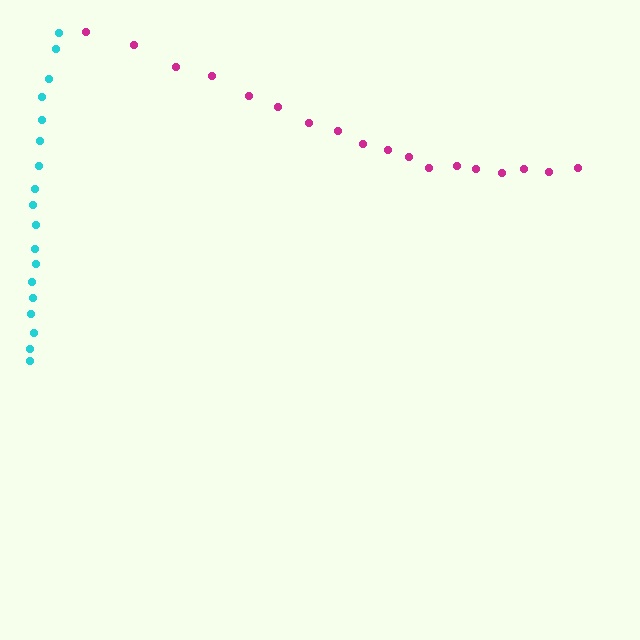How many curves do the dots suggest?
There are 2 distinct paths.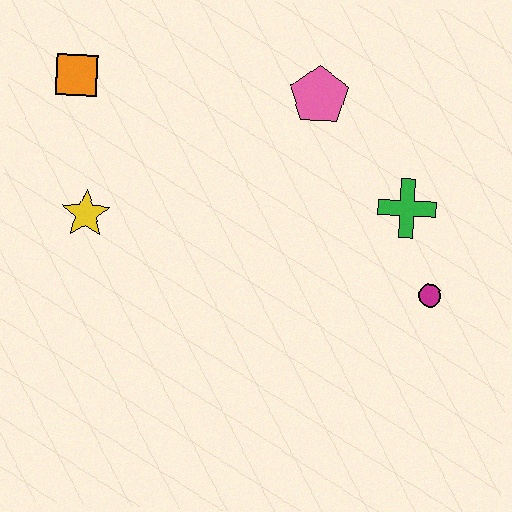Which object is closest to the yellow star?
The orange square is closest to the yellow star.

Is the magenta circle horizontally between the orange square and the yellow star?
No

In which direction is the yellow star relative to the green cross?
The yellow star is to the left of the green cross.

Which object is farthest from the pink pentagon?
The yellow star is farthest from the pink pentagon.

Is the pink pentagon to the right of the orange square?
Yes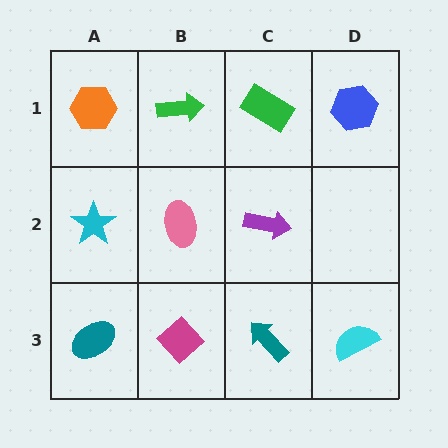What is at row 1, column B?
A green arrow.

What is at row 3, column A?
A teal ellipse.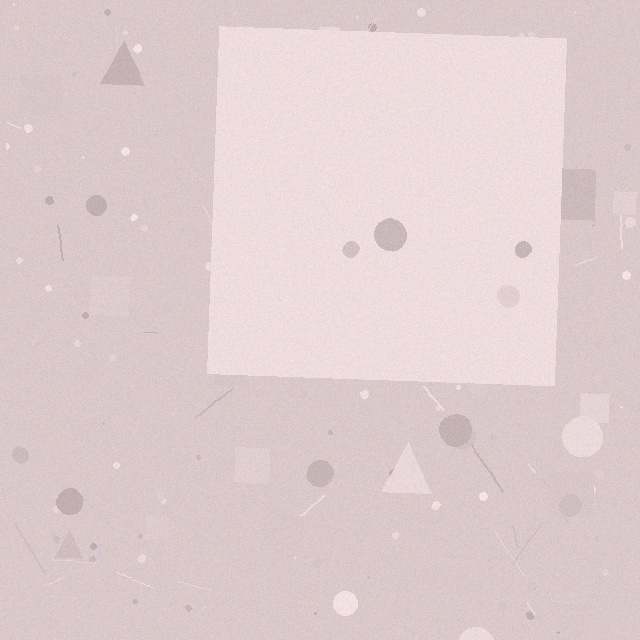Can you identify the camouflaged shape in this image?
The camouflaged shape is a square.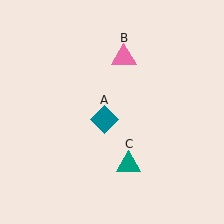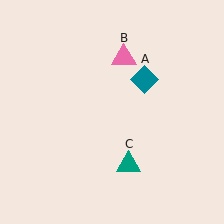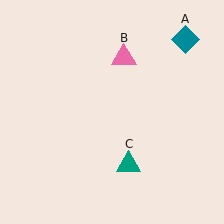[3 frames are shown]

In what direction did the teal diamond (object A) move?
The teal diamond (object A) moved up and to the right.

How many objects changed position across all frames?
1 object changed position: teal diamond (object A).